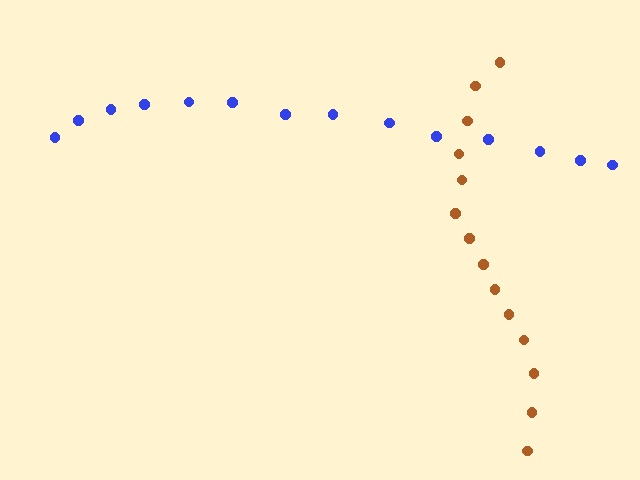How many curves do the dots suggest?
There are 2 distinct paths.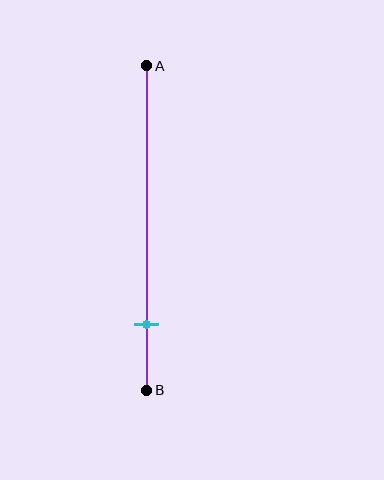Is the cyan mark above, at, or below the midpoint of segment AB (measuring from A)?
The cyan mark is below the midpoint of segment AB.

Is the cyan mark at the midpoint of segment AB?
No, the mark is at about 80% from A, not at the 50% midpoint.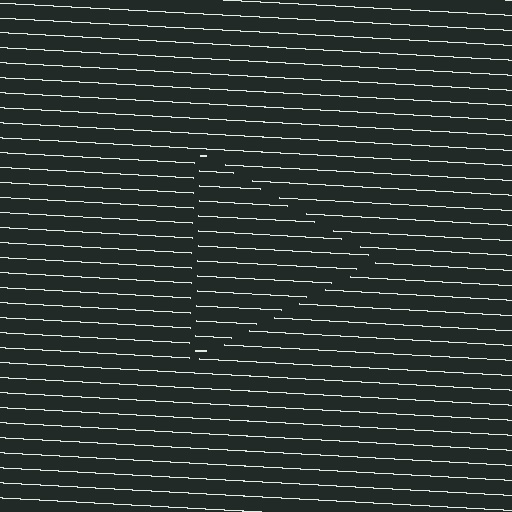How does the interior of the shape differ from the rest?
The interior of the shape contains the same grating, shifted by half a period — the contour is defined by the phase discontinuity where line-ends from the inner and outer gratings abut.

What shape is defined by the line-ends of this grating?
An illusory triangle. The interior of the shape contains the same grating, shifted by half a period — the contour is defined by the phase discontinuity where line-ends from the inner and outer gratings abut.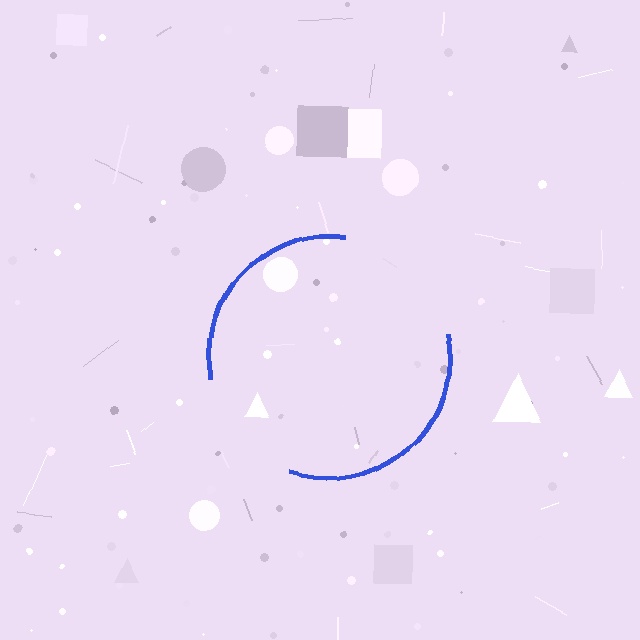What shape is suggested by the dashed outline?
The dashed outline suggests a circle.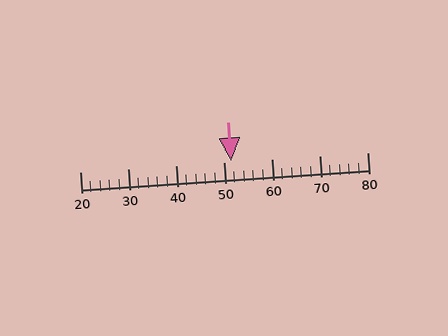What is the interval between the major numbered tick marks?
The major tick marks are spaced 10 units apart.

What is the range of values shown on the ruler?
The ruler shows values from 20 to 80.